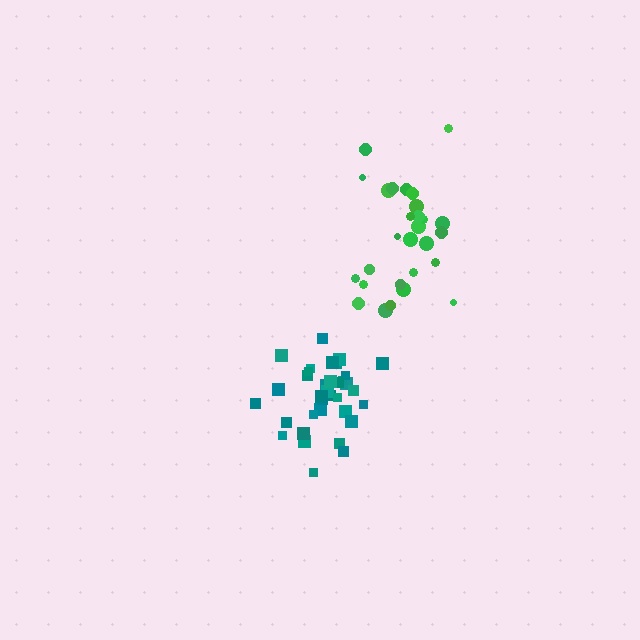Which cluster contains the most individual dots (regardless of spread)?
Teal (35).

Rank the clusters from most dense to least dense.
teal, green.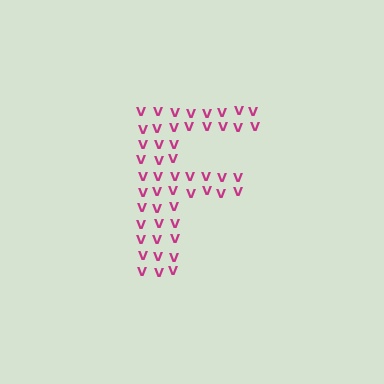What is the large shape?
The large shape is the letter F.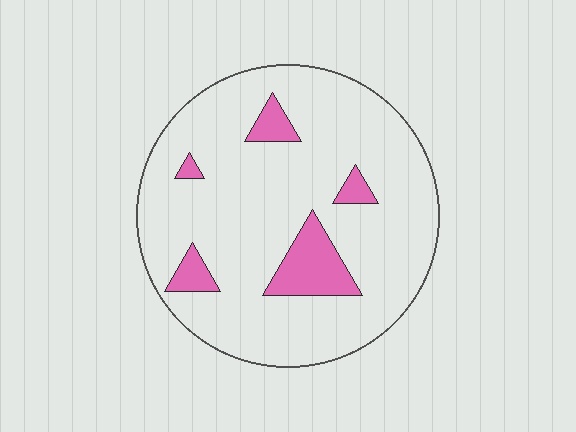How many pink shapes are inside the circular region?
5.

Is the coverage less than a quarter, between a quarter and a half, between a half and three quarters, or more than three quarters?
Less than a quarter.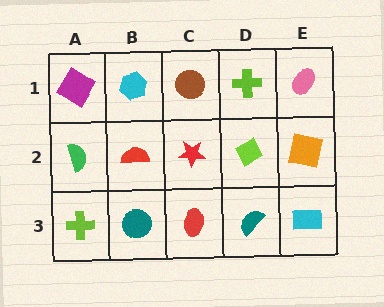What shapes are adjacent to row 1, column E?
An orange square (row 2, column E), a lime cross (row 1, column D).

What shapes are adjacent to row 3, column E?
An orange square (row 2, column E), a teal semicircle (row 3, column D).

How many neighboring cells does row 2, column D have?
4.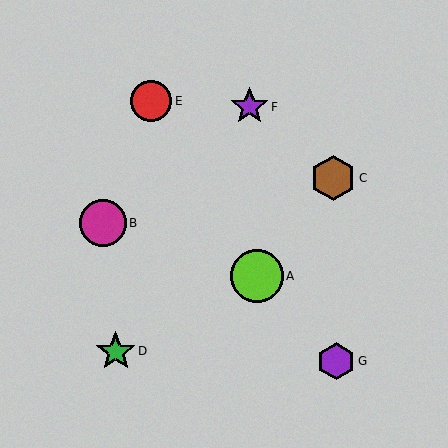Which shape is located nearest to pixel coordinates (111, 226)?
The magenta circle (labeled B) at (103, 223) is nearest to that location.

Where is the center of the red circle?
The center of the red circle is at (151, 101).